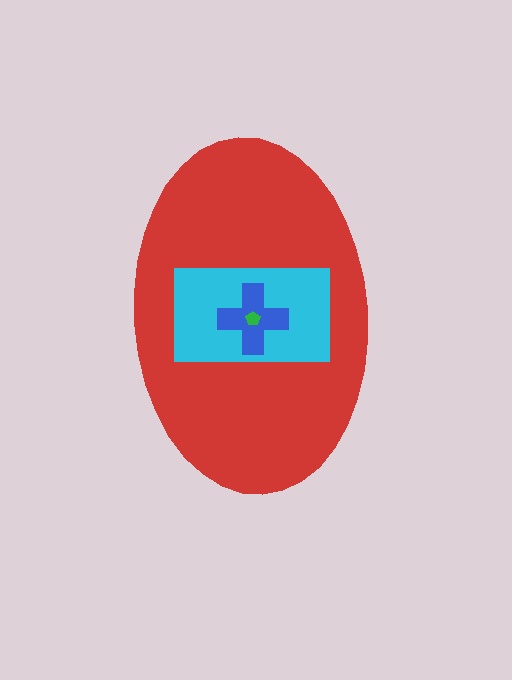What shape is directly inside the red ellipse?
The cyan rectangle.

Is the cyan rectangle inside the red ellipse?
Yes.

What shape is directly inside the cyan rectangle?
The blue cross.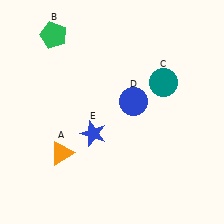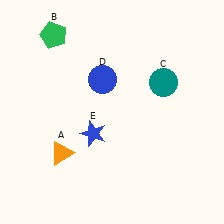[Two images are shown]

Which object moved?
The blue circle (D) moved left.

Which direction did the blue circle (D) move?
The blue circle (D) moved left.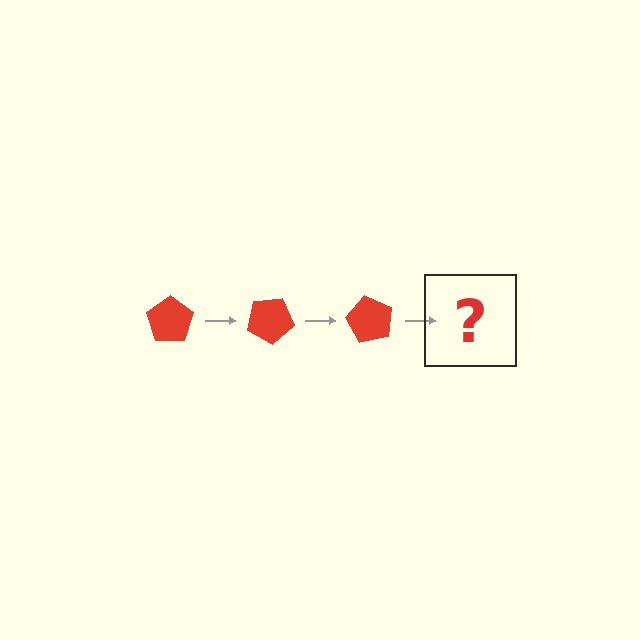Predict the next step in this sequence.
The next step is a red pentagon rotated 90 degrees.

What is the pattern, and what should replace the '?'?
The pattern is that the pentagon rotates 30 degrees each step. The '?' should be a red pentagon rotated 90 degrees.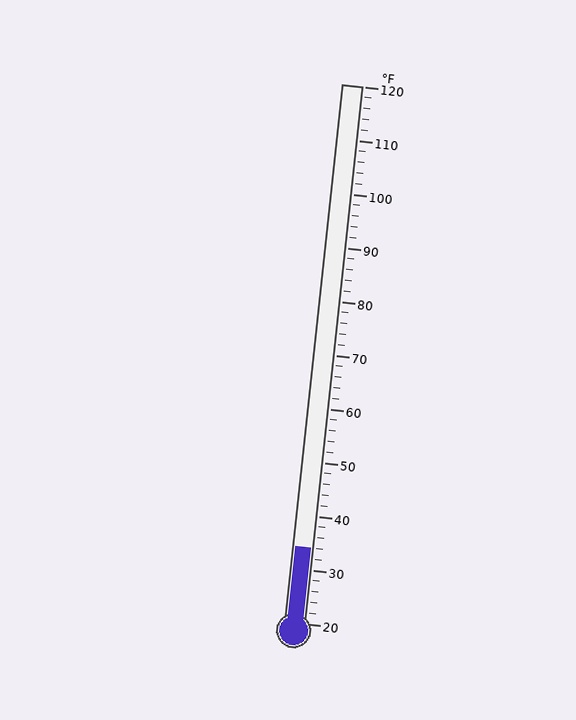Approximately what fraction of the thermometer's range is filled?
The thermometer is filled to approximately 15% of its range.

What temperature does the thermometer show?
The thermometer shows approximately 34°F.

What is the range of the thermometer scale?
The thermometer scale ranges from 20°F to 120°F.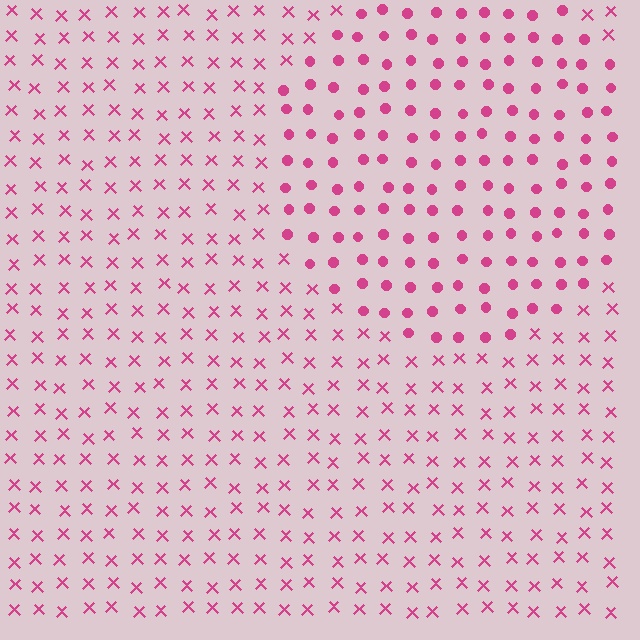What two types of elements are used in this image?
The image uses circles inside the circle region and X marks outside it.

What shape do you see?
I see a circle.